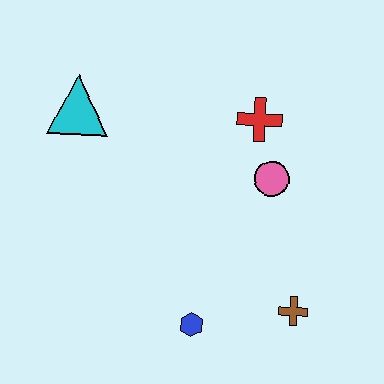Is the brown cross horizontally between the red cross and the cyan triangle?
No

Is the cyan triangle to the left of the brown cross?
Yes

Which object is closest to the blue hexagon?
The brown cross is closest to the blue hexagon.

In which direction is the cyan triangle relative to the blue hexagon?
The cyan triangle is above the blue hexagon.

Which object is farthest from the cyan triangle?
The brown cross is farthest from the cyan triangle.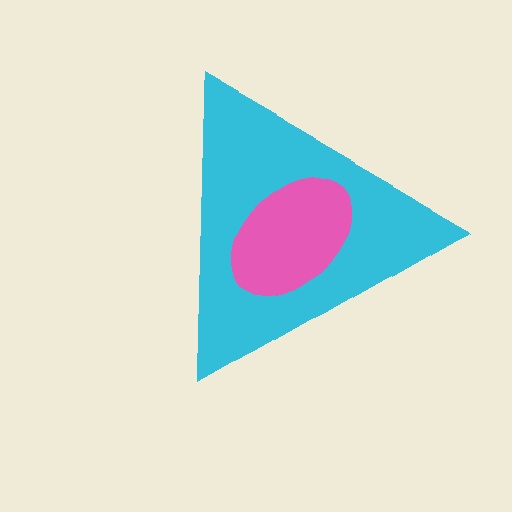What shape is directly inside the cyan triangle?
The pink ellipse.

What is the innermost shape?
The pink ellipse.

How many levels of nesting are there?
2.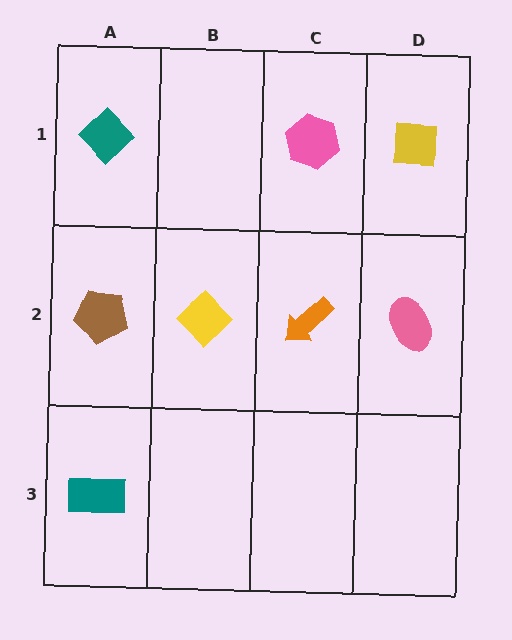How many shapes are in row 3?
1 shape.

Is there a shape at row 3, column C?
No, that cell is empty.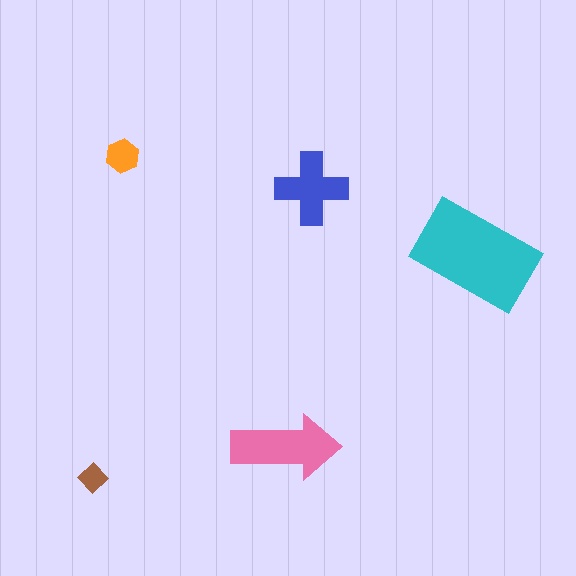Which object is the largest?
The cyan rectangle.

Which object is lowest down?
The brown diamond is bottommost.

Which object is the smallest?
The brown diamond.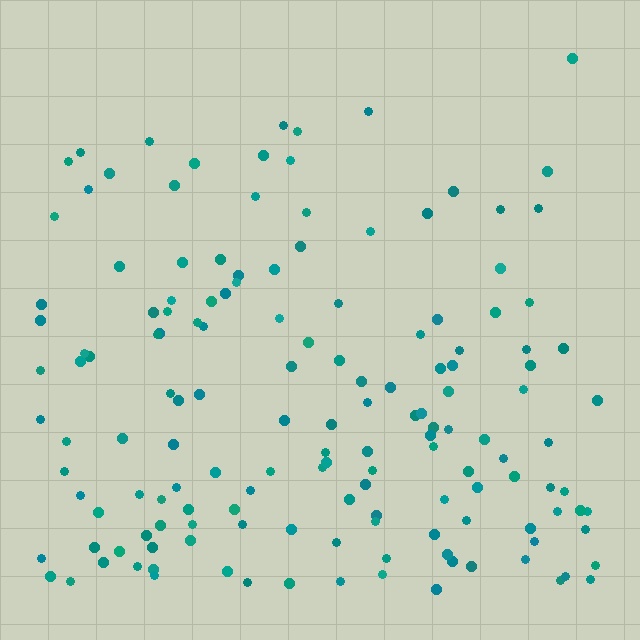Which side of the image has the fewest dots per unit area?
The top.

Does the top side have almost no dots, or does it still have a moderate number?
Still a moderate number, just noticeably fewer than the bottom.